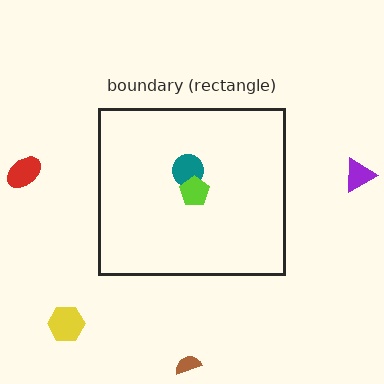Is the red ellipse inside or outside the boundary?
Outside.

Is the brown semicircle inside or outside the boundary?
Outside.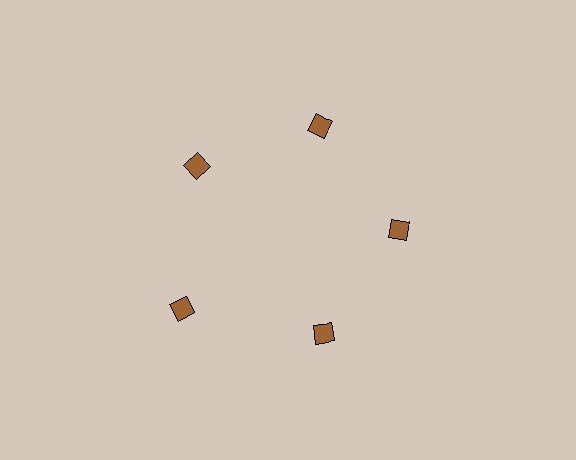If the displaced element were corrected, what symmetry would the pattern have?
It would have 5-fold rotational symmetry — the pattern would map onto itself every 72 degrees.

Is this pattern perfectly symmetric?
No. The 5 brown squares are arranged in a ring, but one element near the 8 o'clock position is pushed outward from the center, breaking the 5-fold rotational symmetry.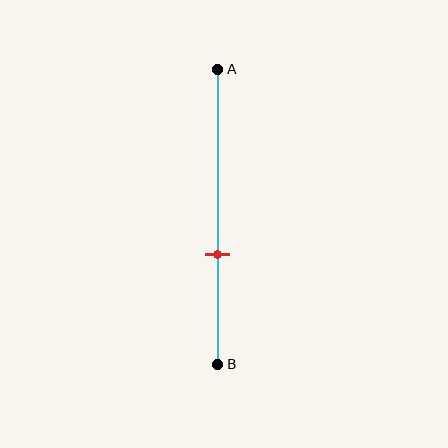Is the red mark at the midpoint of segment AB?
No, the mark is at about 65% from A, not at the 50% midpoint.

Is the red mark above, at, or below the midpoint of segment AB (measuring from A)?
The red mark is below the midpoint of segment AB.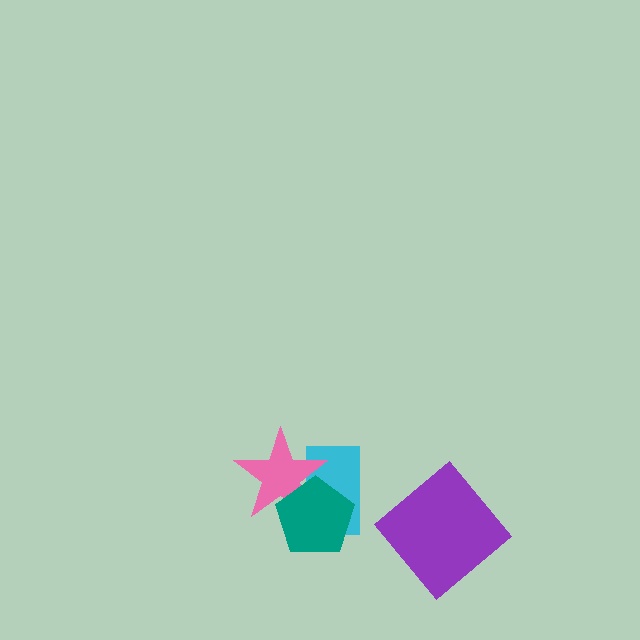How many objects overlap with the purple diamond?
0 objects overlap with the purple diamond.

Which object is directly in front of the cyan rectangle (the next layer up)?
The pink star is directly in front of the cyan rectangle.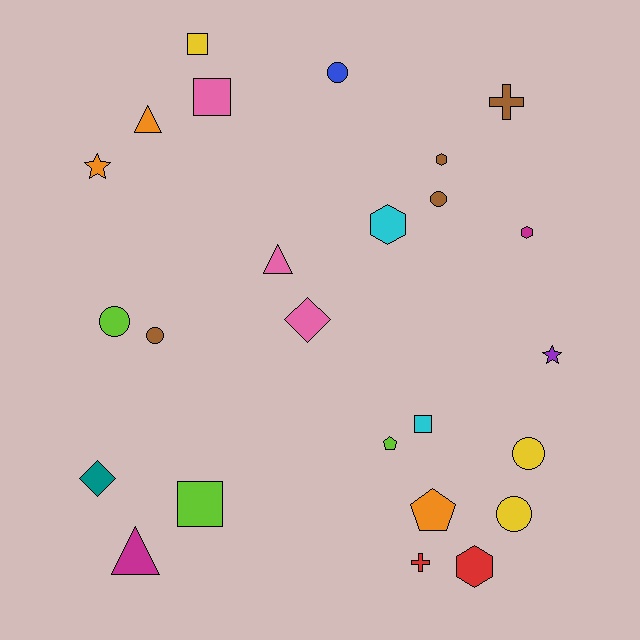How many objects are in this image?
There are 25 objects.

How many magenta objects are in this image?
There are 2 magenta objects.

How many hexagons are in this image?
There are 4 hexagons.